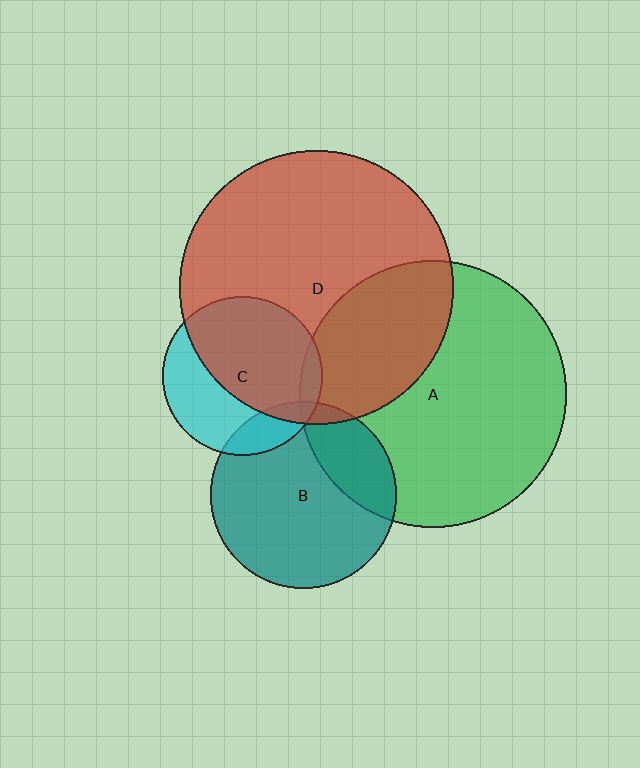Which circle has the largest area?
Circle D (red).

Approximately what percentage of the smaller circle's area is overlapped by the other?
Approximately 25%.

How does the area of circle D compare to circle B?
Approximately 2.2 times.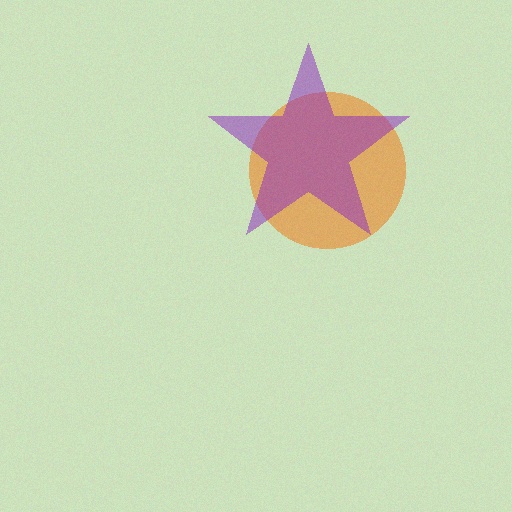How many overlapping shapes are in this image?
There are 2 overlapping shapes in the image.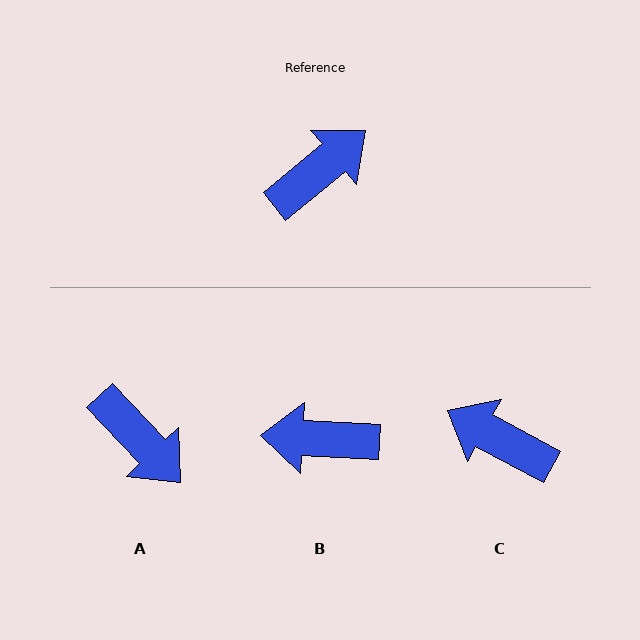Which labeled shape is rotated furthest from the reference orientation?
B, about 137 degrees away.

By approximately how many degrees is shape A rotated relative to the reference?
Approximately 87 degrees clockwise.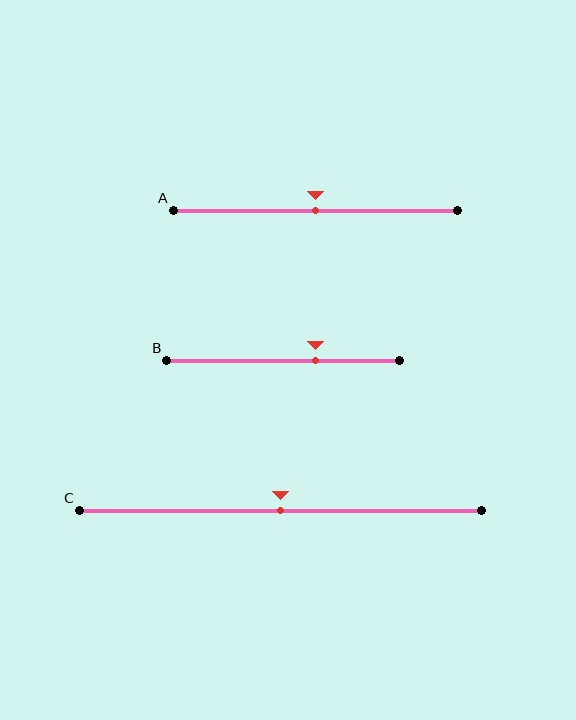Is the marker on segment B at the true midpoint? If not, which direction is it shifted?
No, the marker on segment B is shifted to the right by about 14% of the segment length.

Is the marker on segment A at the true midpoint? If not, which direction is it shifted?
Yes, the marker on segment A is at the true midpoint.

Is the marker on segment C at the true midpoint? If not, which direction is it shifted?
Yes, the marker on segment C is at the true midpoint.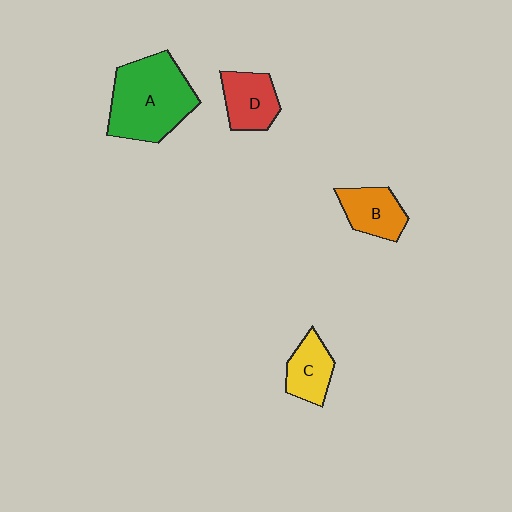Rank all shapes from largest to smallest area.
From largest to smallest: A (green), D (red), B (orange), C (yellow).